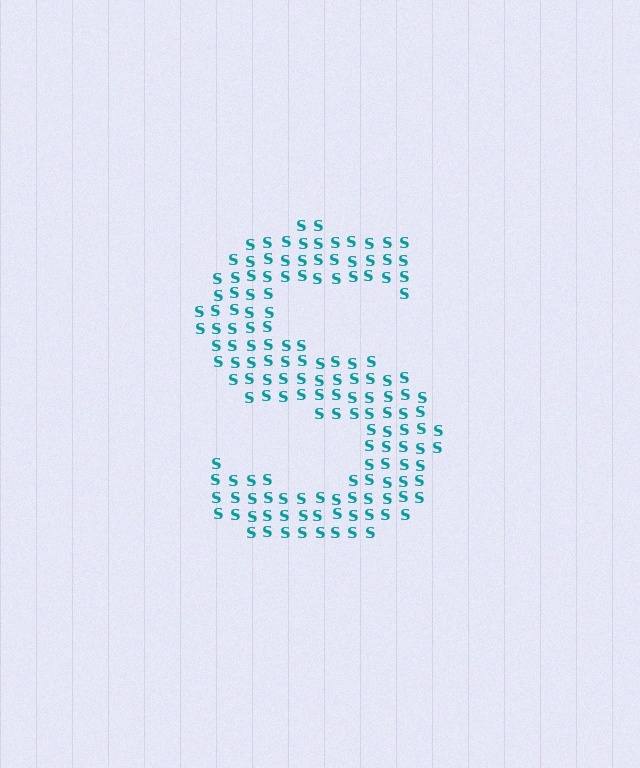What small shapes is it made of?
It is made of small letter S's.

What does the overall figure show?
The overall figure shows the letter S.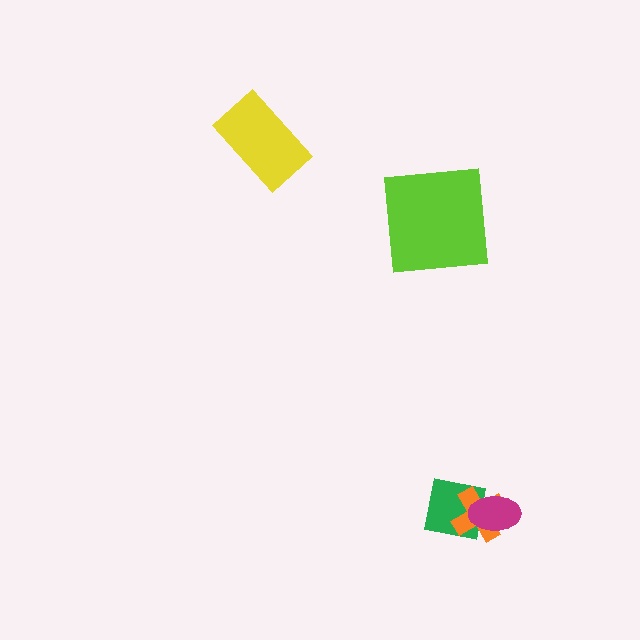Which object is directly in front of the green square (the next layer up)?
The orange cross is directly in front of the green square.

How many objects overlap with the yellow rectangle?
0 objects overlap with the yellow rectangle.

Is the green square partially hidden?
Yes, it is partially covered by another shape.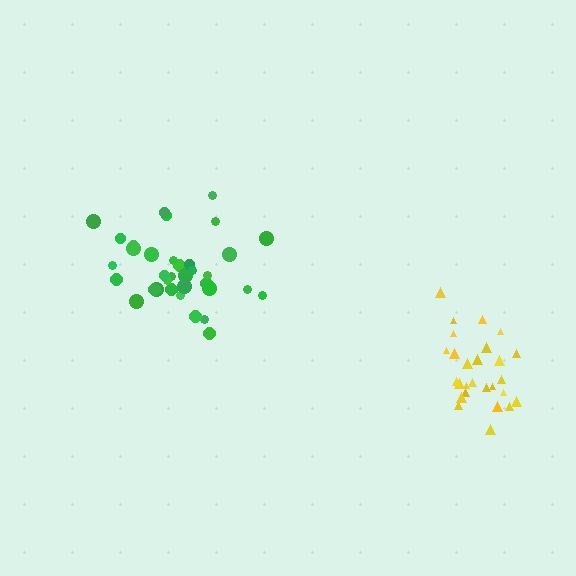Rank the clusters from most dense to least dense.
yellow, green.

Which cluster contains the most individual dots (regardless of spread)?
Green (35).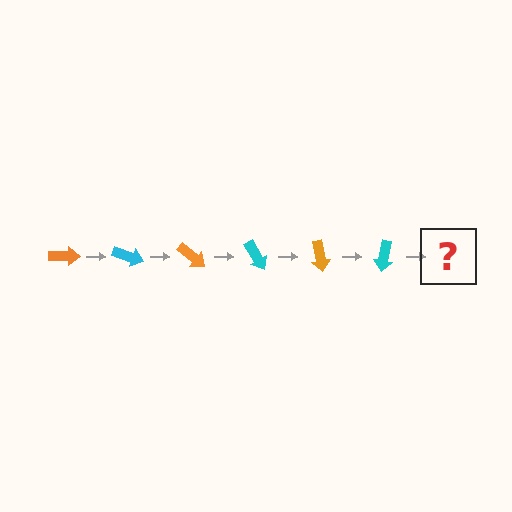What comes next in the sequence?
The next element should be an orange arrow, rotated 120 degrees from the start.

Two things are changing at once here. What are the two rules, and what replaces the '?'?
The two rules are that it rotates 20 degrees each step and the color cycles through orange and cyan. The '?' should be an orange arrow, rotated 120 degrees from the start.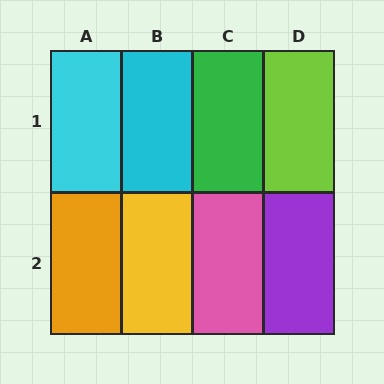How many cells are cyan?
2 cells are cyan.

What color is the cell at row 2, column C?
Pink.